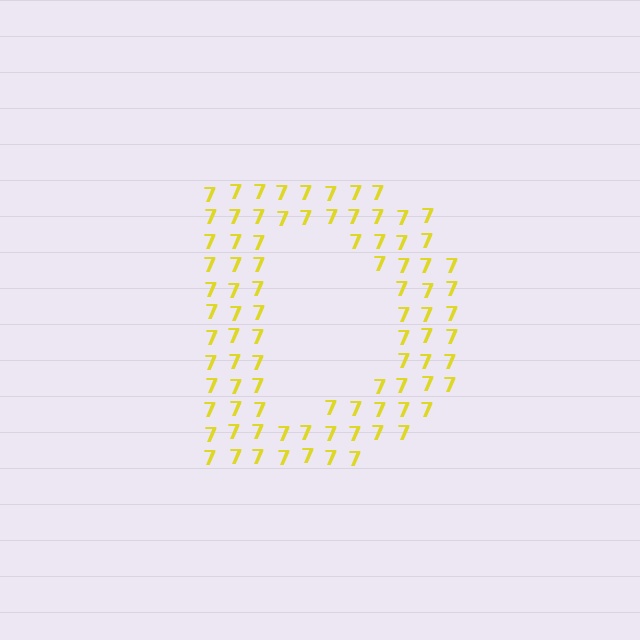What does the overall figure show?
The overall figure shows the letter D.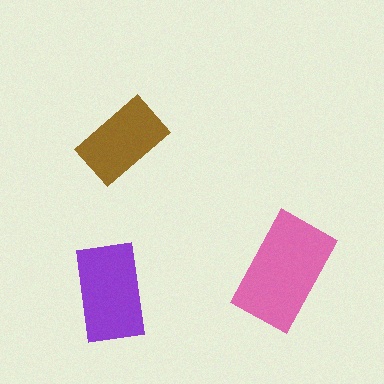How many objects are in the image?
There are 3 objects in the image.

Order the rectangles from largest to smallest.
the pink one, the purple one, the brown one.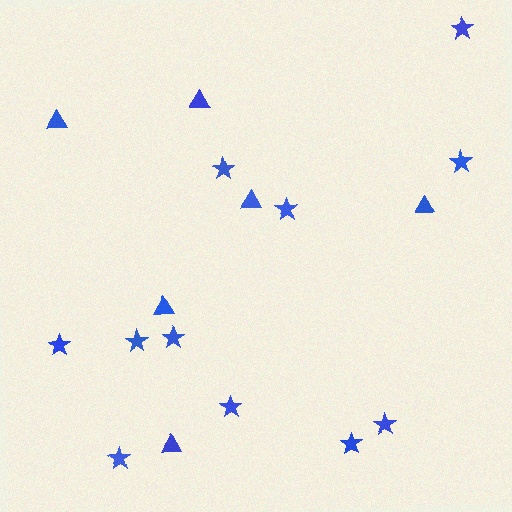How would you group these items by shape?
There are 2 groups: one group of stars (11) and one group of triangles (6).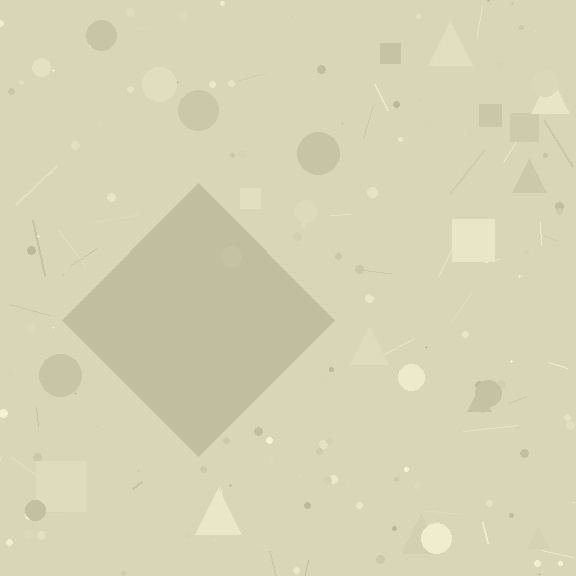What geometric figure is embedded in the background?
A diamond is embedded in the background.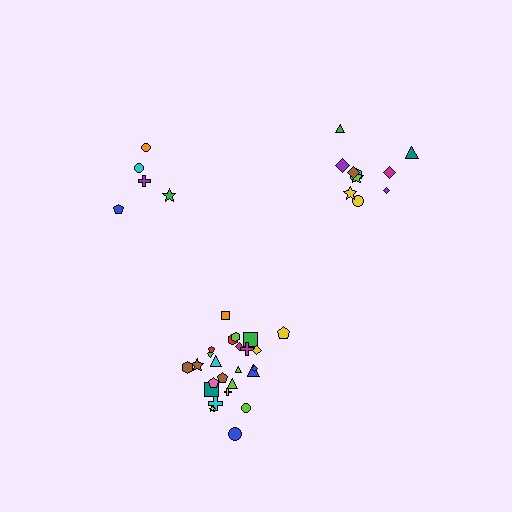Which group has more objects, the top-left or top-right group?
The top-right group.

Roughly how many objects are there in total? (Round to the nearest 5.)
Roughly 40 objects in total.